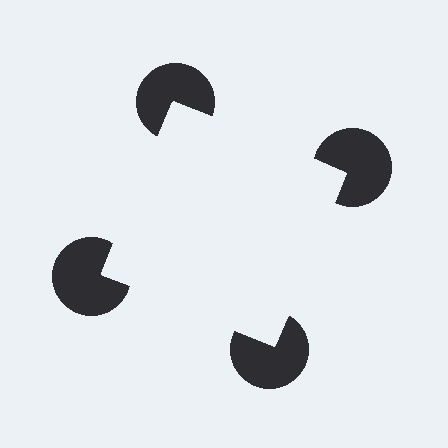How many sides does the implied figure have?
4 sides.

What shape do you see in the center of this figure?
An illusory square — its edges are inferred from the aligned wedge cuts in the pac-man discs, not physically drawn.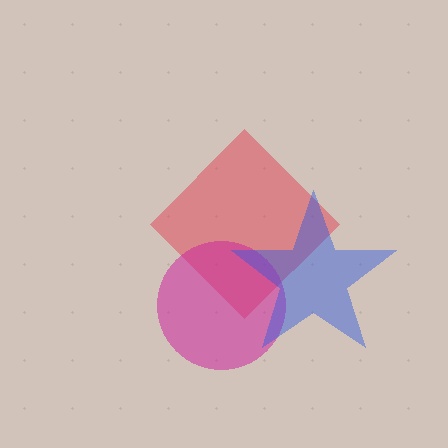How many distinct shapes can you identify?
There are 3 distinct shapes: a red diamond, a magenta circle, a blue star.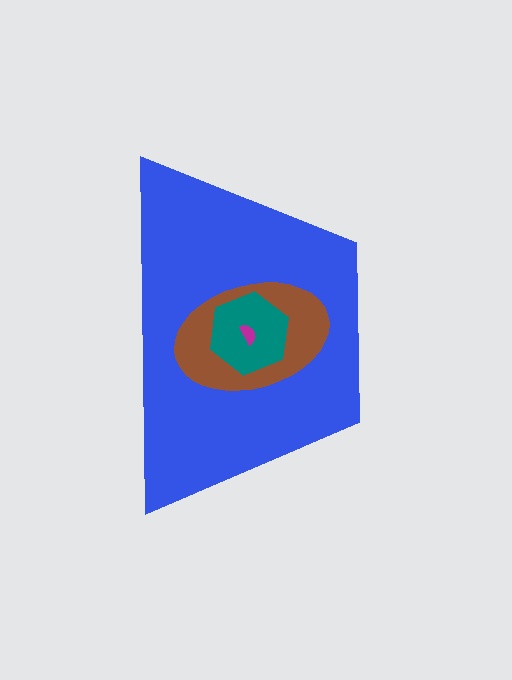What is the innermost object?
The magenta semicircle.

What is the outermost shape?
The blue trapezoid.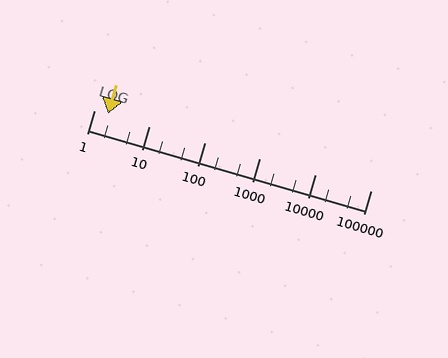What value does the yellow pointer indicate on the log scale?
The pointer indicates approximately 1.8.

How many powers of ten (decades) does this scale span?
The scale spans 5 decades, from 1 to 100000.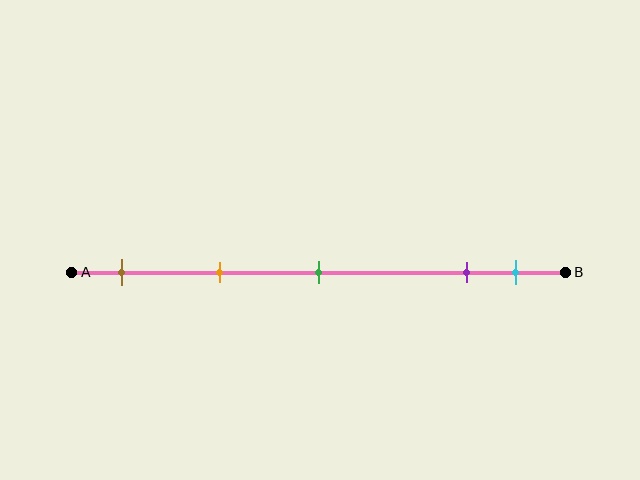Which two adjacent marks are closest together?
The purple and cyan marks are the closest adjacent pair.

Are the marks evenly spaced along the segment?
No, the marks are not evenly spaced.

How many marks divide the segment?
There are 5 marks dividing the segment.